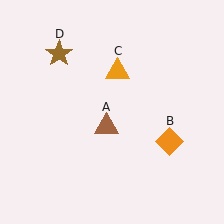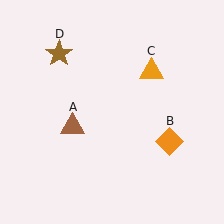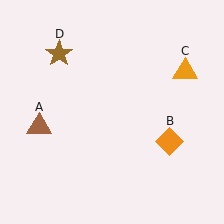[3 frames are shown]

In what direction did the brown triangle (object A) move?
The brown triangle (object A) moved left.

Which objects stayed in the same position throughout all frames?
Orange diamond (object B) and brown star (object D) remained stationary.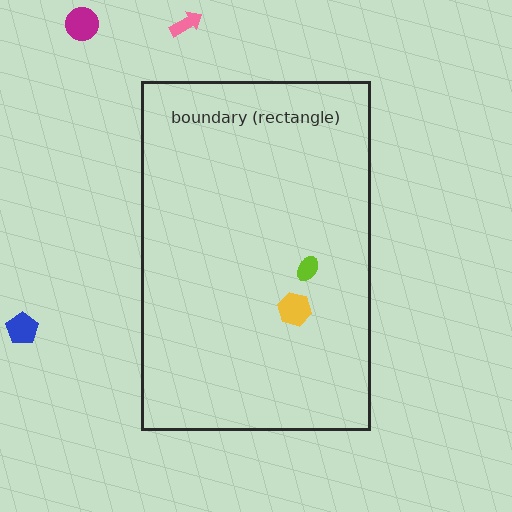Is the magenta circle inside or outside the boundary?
Outside.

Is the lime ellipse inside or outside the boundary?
Inside.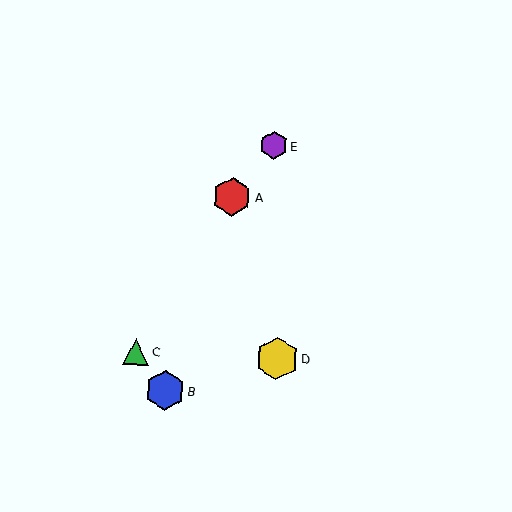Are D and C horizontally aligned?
Yes, both are at y≈359.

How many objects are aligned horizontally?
2 objects (C, D) are aligned horizontally.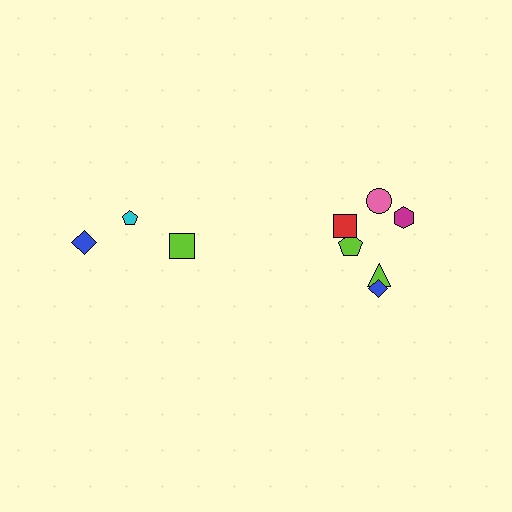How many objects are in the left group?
There are 3 objects.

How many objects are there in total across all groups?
There are 9 objects.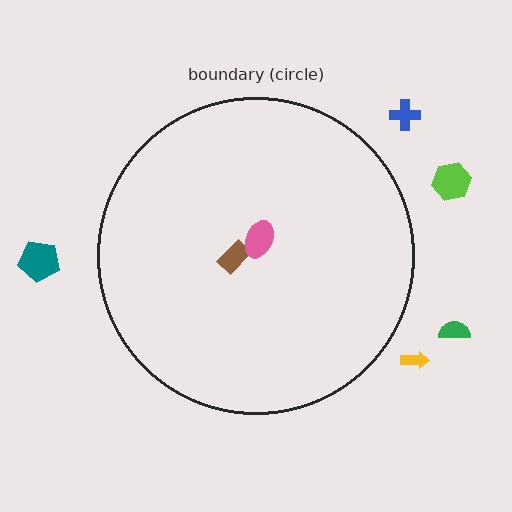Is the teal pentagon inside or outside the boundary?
Outside.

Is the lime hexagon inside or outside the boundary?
Outside.